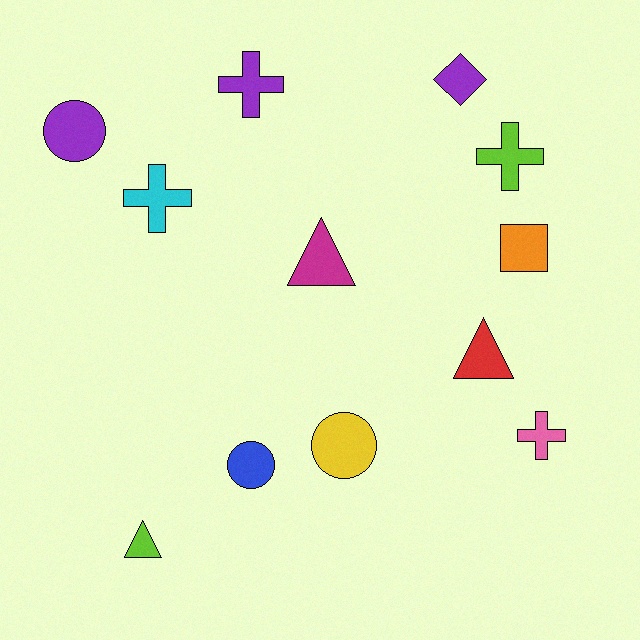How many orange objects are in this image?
There is 1 orange object.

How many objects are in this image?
There are 12 objects.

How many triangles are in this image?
There are 3 triangles.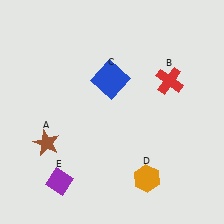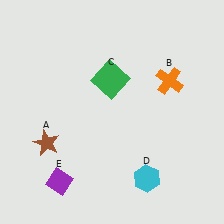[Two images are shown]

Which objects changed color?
B changed from red to orange. C changed from blue to green. D changed from orange to cyan.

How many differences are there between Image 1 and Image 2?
There are 3 differences between the two images.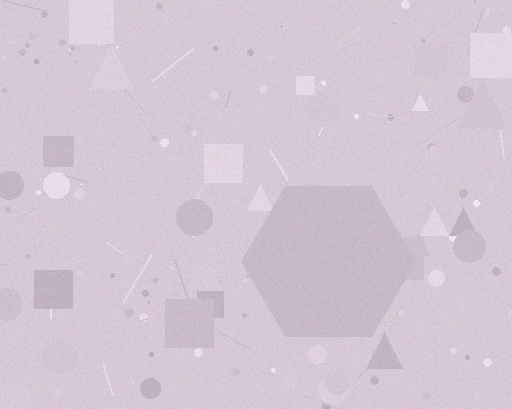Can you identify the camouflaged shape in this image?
The camouflaged shape is a hexagon.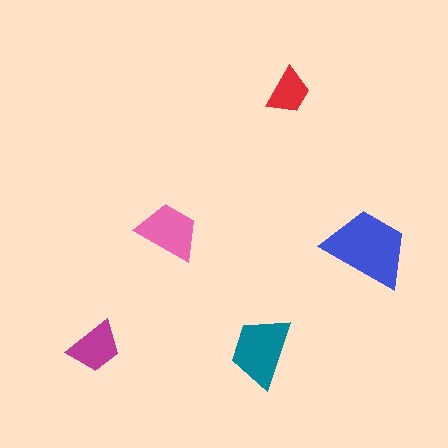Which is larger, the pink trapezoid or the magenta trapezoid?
The pink one.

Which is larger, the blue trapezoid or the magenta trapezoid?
The blue one.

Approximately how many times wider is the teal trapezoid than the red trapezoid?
About 1.5 times wider.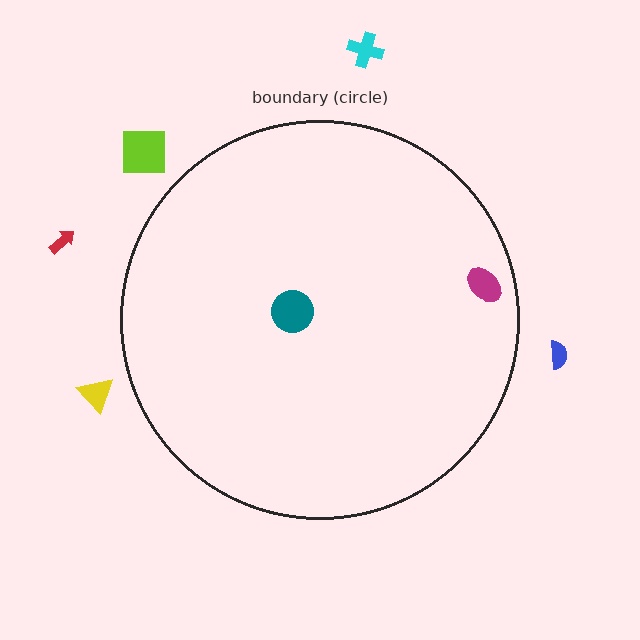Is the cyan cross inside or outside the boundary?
Outside.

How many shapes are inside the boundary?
2 inside, 5 outside.